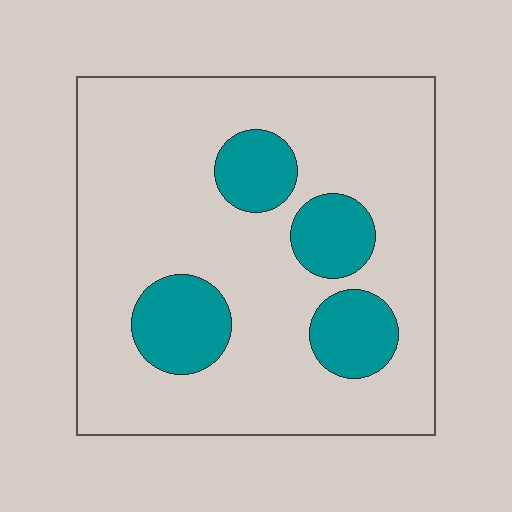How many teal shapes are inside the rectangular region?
4.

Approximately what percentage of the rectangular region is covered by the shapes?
Approximately 20%.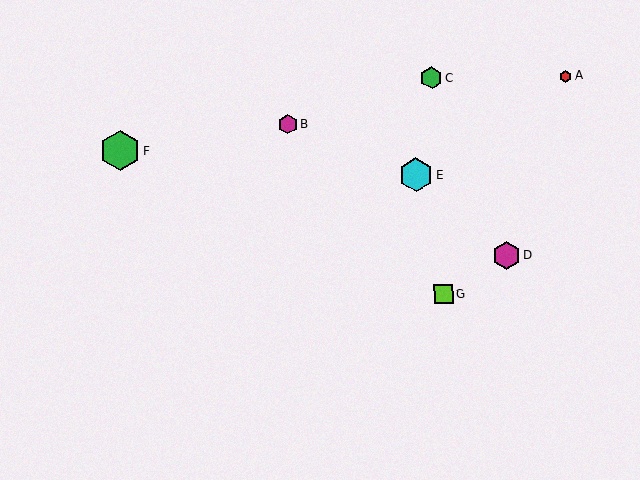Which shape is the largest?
The green hexagon (labeled F) is the largest.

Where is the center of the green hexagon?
The center of the green hexagon is at (432, 77).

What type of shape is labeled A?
Shape A is a red hexagon.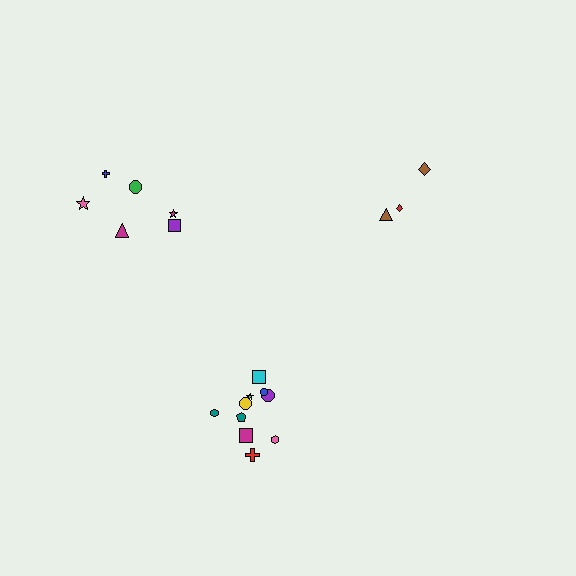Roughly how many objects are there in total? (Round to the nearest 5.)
Roughly 20 objects in total.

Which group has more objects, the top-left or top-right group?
The top-left group.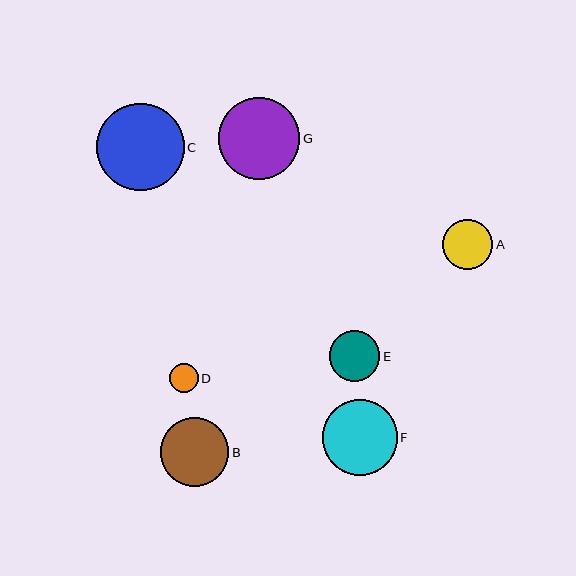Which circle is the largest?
Circle C is the largest with a size of approximately 88 pixels.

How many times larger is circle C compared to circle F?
Circle C is approximately 1.2 times the size of circle F.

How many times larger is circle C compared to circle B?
Circle C is approximately 1.3 times the size of circle B.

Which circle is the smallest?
Circle D is the smallest with a size of approximately 29 pixels.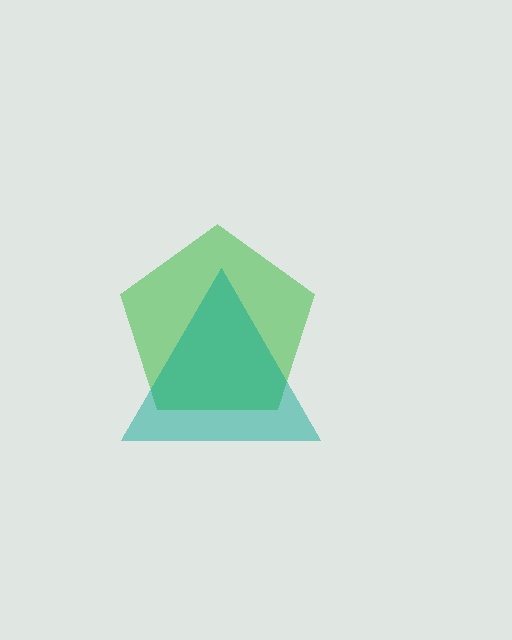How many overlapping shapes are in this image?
There are 2 overlapping shapes in the image.